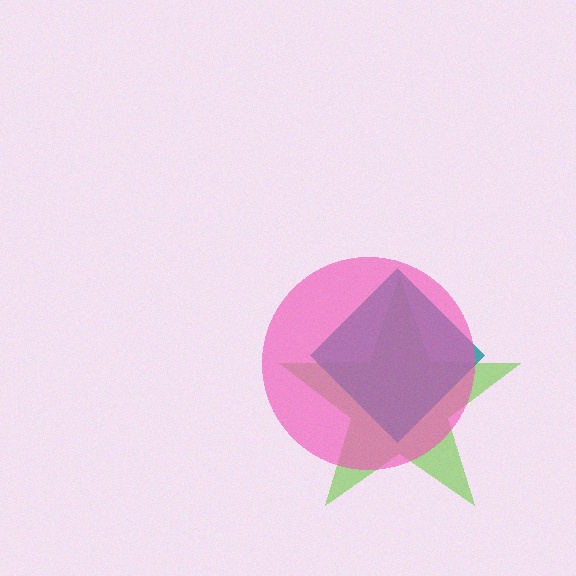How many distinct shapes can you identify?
There are 3 distinct shapes: a lime star, a teal diamond, a pink circle.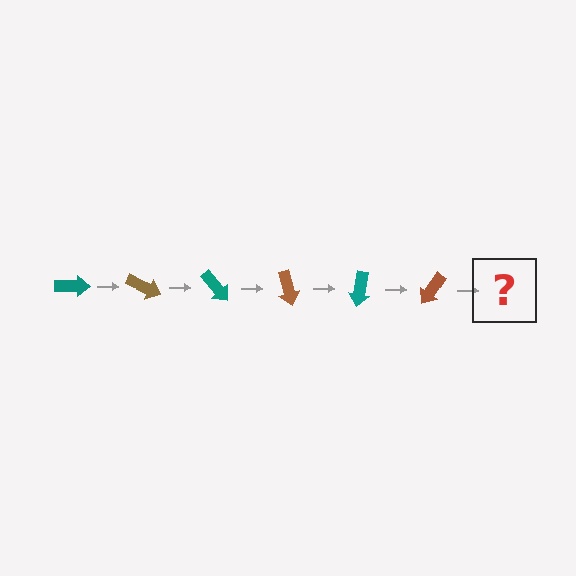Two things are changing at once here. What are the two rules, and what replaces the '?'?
The two rules are that it rotates 25 degrees each step and the color cycles through teal and brown. The '?' should be a teal arrow, rotated 150 degrees from the start.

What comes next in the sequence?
The next element should be a teal arrow, rotated 150 degrees from the start.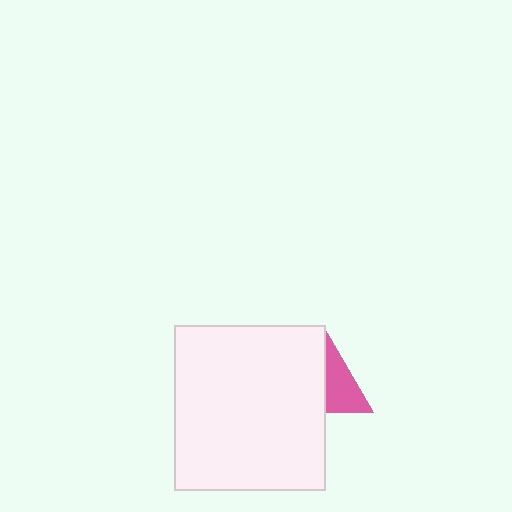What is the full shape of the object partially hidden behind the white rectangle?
The partially hidden object is a pink triangle.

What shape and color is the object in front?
The object in front is a white rectangle.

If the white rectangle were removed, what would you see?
You would see the complete pink triangle.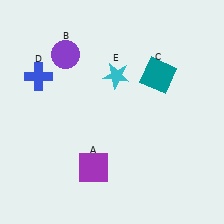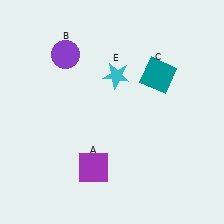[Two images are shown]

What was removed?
The blue cross (D) was removed in Image 2.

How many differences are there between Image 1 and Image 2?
There is 1 difference between the two images.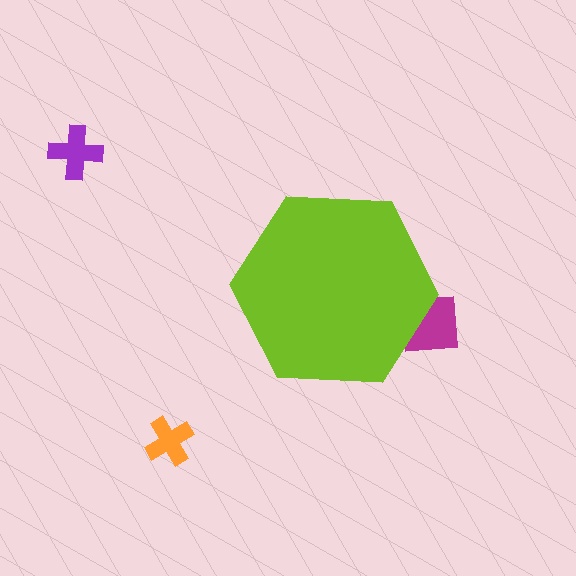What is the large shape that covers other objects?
A lime hexagon.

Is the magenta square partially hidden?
Yes, the magenta square is partially hidden behind the lime hexagon.